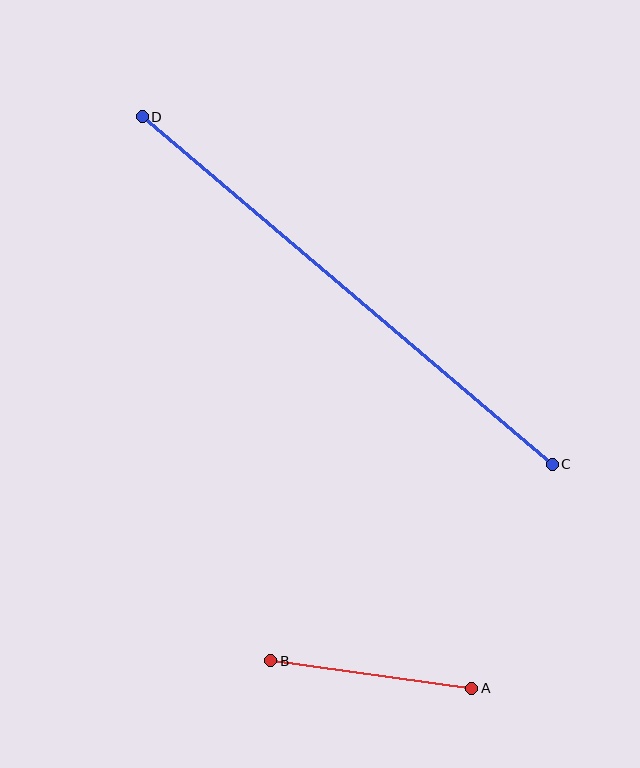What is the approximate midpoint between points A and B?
The midpoint is at approximately (371, 674) pixels.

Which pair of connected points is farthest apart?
Points C and D are farthest apart.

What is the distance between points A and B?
The distance is approximately 203 pixels.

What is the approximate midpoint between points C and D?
The midpoint is at approximately (347, 290) pixels.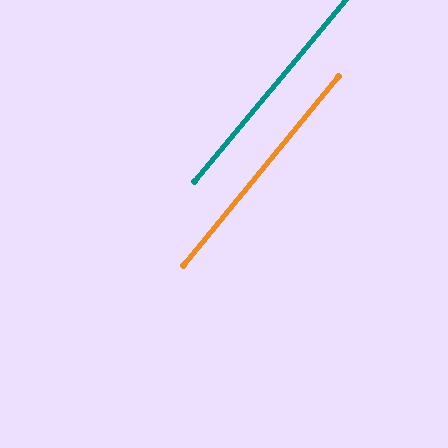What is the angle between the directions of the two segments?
Approximately 0 degrees.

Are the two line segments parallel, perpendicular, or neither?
Parallel — their directions differ by only 0.5°.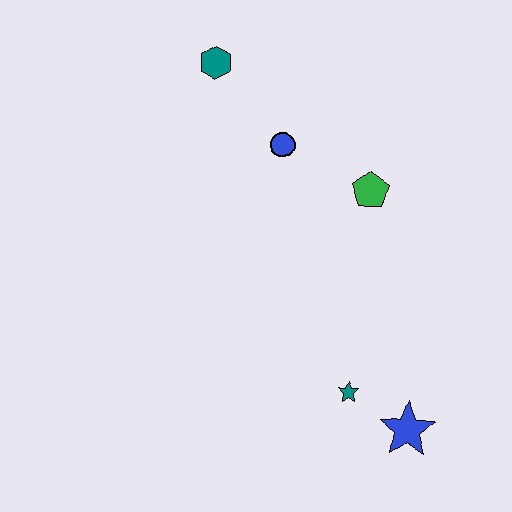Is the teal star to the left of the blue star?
Yes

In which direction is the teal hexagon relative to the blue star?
The teal hexagon is above the blue star.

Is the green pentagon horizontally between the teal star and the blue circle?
No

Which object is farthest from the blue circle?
The blue star is farthest from the blue circle.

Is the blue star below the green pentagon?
Yes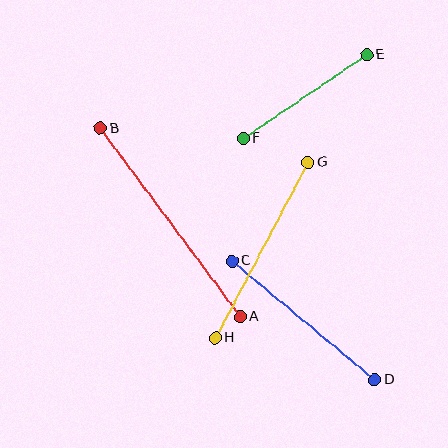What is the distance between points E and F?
The distance is approximately 149 pixels.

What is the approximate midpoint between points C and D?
The midpoint is at approximately (303, 320) pixels.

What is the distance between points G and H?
The distance is approximately 198 pixels.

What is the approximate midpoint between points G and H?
The midpoint is at approximately (262, 250) pixels.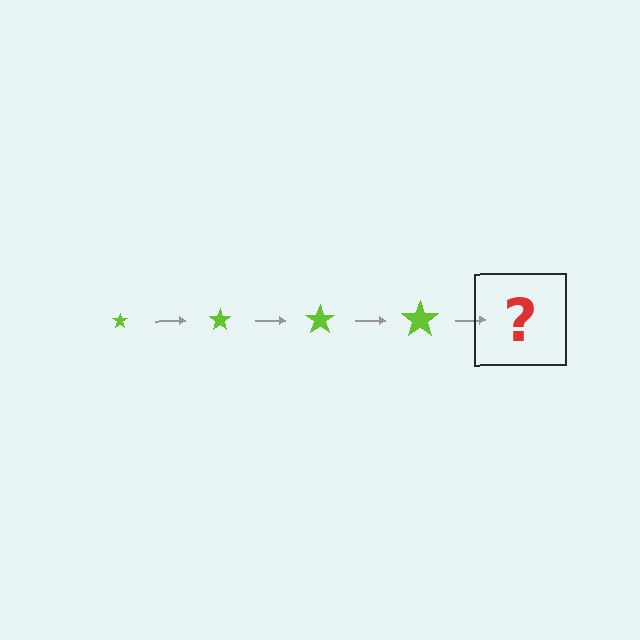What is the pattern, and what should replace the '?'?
The pattern is that the star gets progressively larger each step. The '?' should be a lime star, larger than the previous one.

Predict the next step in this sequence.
The next step is a lime star, larger than the previous one.